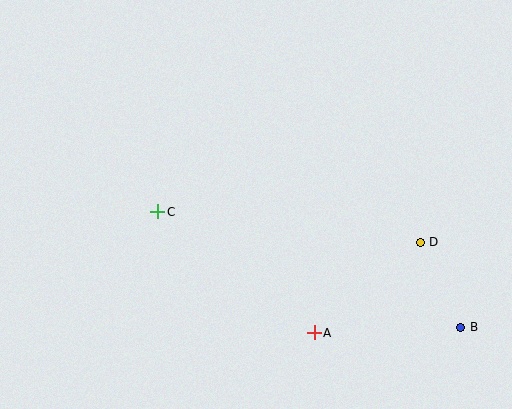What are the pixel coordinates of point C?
Point C is at (158, 212).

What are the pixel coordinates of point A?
Point A is at (314, 333).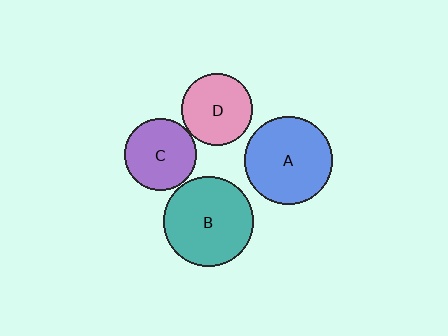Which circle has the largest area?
Circle B (teal).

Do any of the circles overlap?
No, none of the circles overlap.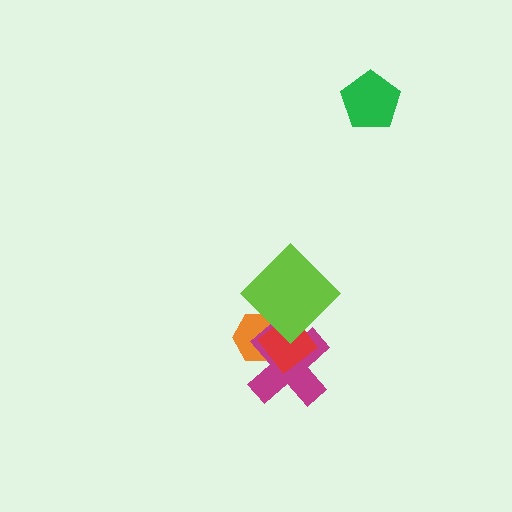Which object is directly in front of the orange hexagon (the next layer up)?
The magenta cross is directly in front of the orange hexagon.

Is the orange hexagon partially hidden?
Yes, it is partially covered by another shape.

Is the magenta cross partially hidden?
Yes, it is partially covered by another shape.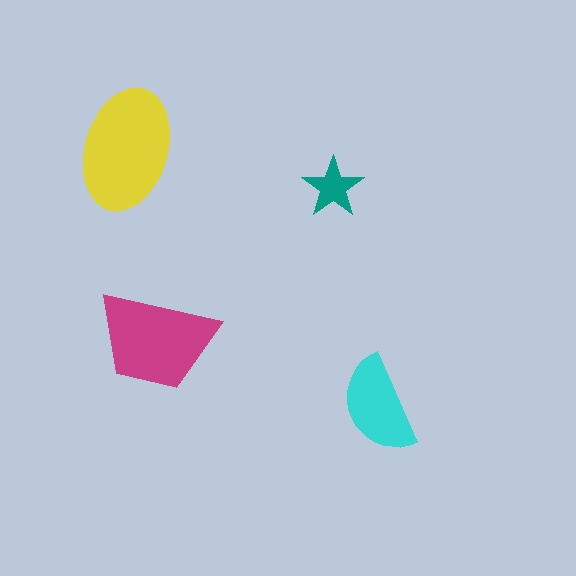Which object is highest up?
The yellow ellipse is topmost.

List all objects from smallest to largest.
The teal star, the cyan semicircle, the magenta trapezoid, the yellow ellipse.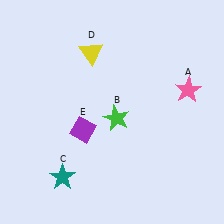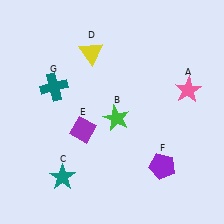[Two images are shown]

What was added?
A purple pentagon (F), a teal cross (G) were added in Image 2.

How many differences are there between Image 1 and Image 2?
There are 2 differences between the two images.